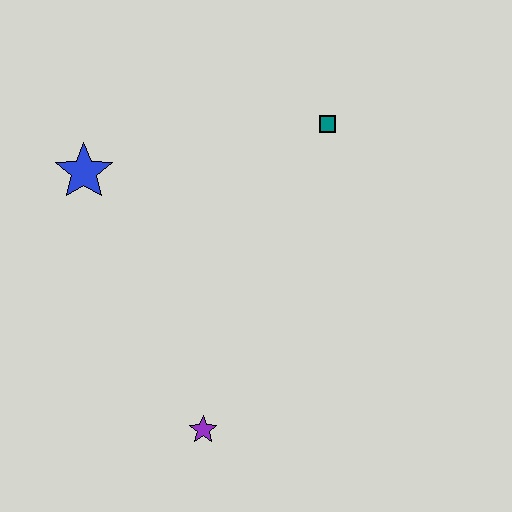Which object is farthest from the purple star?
The teal square is farthest from the purple star.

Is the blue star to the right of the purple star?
No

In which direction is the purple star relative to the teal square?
The purple star is below the teal square.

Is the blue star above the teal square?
No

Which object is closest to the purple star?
The blue star is closest to the purple star.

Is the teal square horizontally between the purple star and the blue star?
No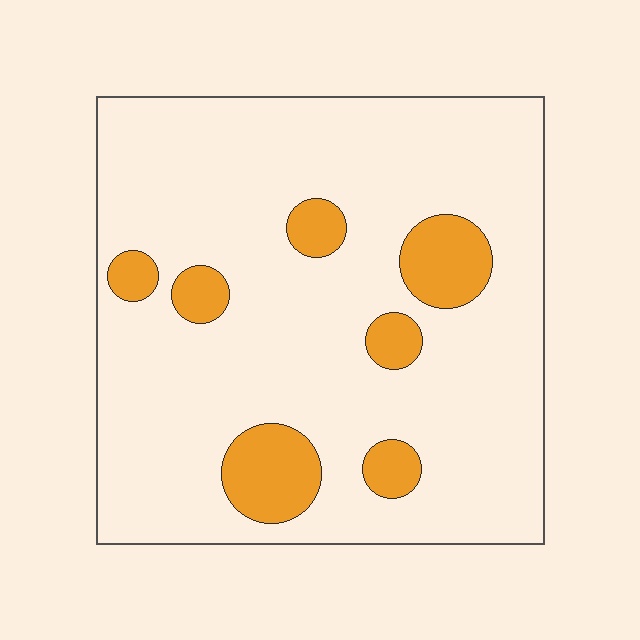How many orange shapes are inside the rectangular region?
7.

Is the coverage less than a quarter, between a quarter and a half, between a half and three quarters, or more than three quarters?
Less than a quarter.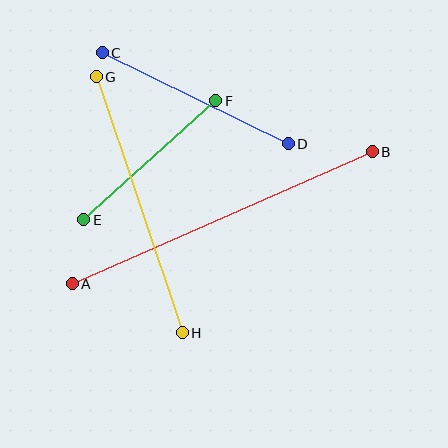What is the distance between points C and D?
The distance is approximately 207 pixels.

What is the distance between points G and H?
The distance is approximately 270 pixels.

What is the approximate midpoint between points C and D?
The midpoint is at approximately (195, 98) pixels.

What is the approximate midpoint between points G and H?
The midpoint is at approximately (139, 205) pixels.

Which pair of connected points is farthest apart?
Points A and B are farthest apart.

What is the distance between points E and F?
The distance is approximately 177 pixels.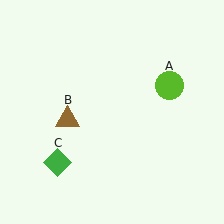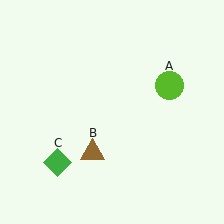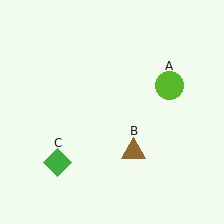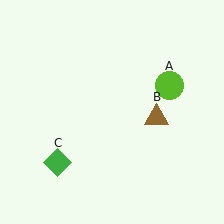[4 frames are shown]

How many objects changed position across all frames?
1 object changed position: brown triangle (object B).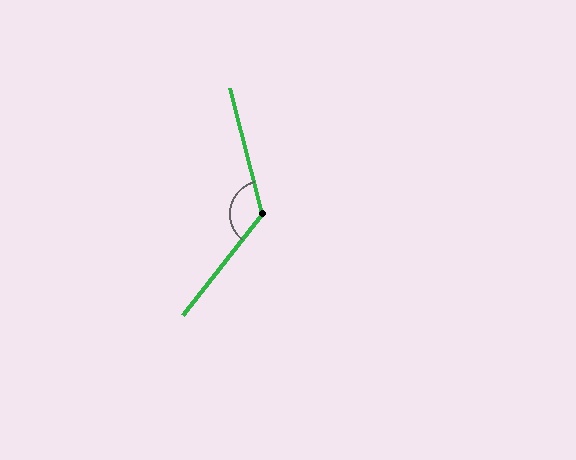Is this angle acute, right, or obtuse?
It is obtuse.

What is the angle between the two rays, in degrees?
Approximately 127 degrees.